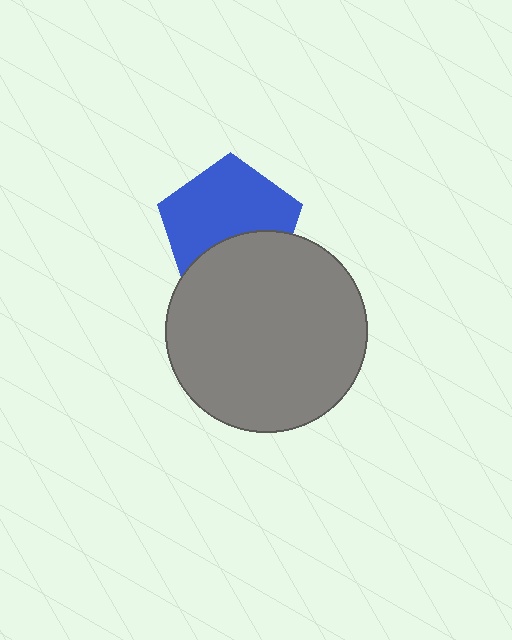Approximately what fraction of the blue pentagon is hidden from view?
Roughly 36% of the blue pentagon is hidden behind the gray circle.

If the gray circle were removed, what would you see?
You would see the complete blue pentagon.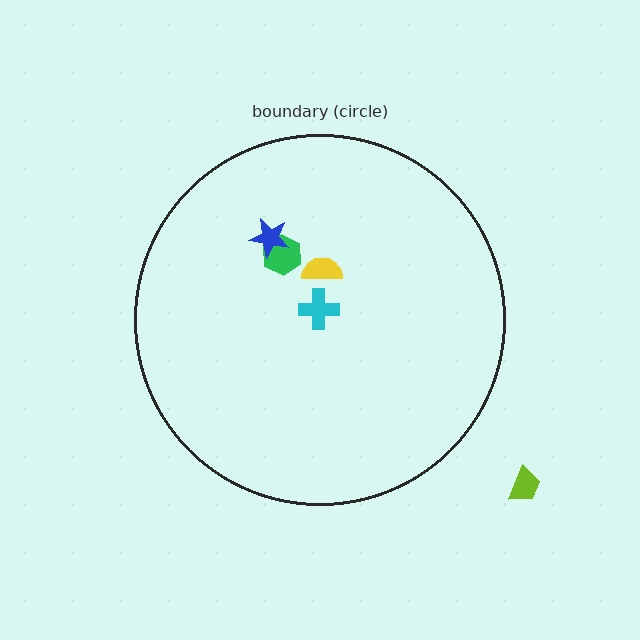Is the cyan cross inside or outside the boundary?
Inside.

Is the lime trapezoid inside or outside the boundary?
Outside.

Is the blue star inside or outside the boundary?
Inside.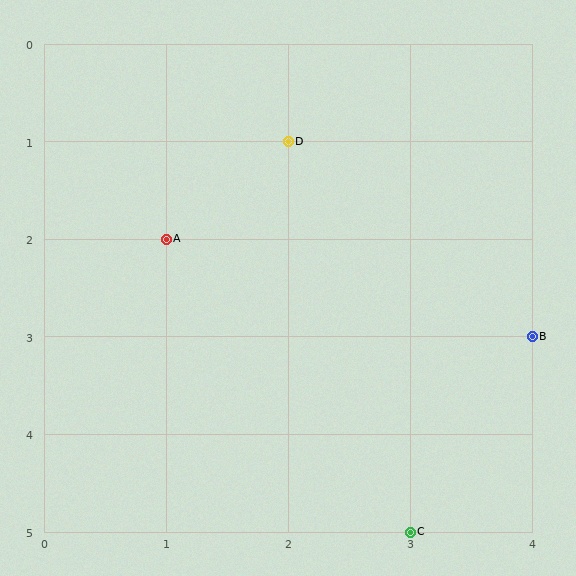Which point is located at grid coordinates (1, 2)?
Point A is at (1, 2).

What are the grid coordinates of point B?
Point B is at grid coordinates (4, 3).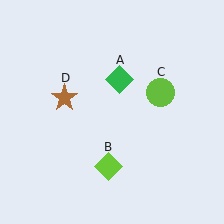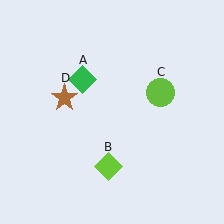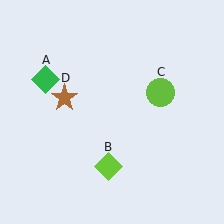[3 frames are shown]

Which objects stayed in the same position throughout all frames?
Lime diamond (object B) and lime circle (object C) and brown star (object D) remained stationary.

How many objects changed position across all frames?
1 object changed position: green diamond (object A).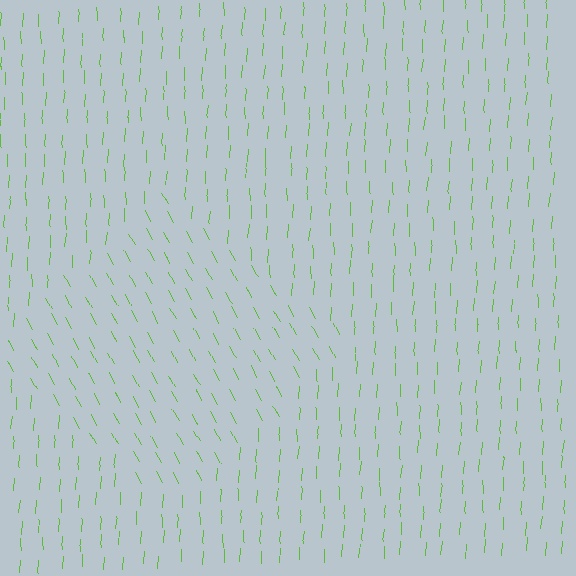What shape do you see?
I see a diamond.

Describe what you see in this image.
The image is filled with small lime line segments. A diamond region in the image has lines oriented differently from the surrounding lines, creating a visible texture boundary.